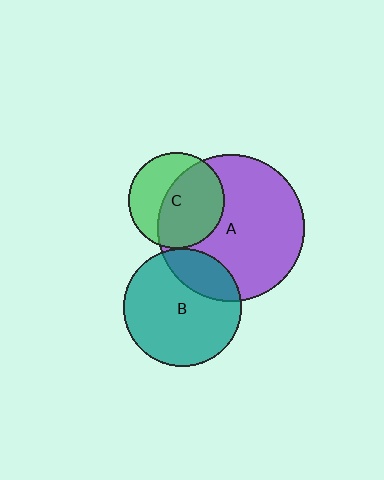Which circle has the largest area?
Circle A (purple).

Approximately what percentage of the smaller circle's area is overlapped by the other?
Approximately 25%.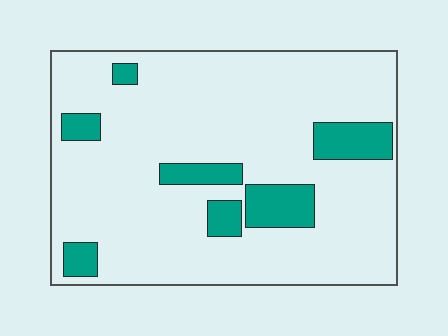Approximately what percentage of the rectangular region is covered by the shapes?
Approximately 15%.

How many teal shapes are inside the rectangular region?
7.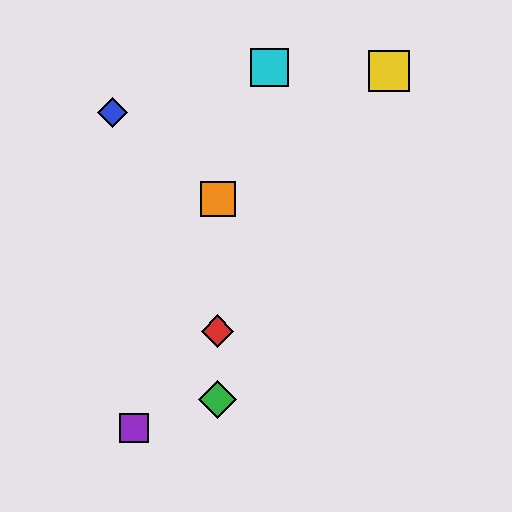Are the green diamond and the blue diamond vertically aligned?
No, the green diamond is at x≈218 and the blue diamond is at x≈112.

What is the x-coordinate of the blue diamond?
The blue diamond is at x≈112.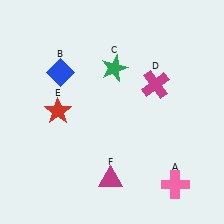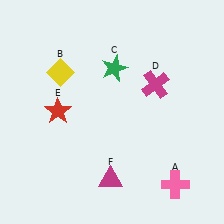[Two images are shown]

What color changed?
The diamond (B) changed from blue in Image 1 to yellow in Image 2.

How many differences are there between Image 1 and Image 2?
There is 1 difference between the two images.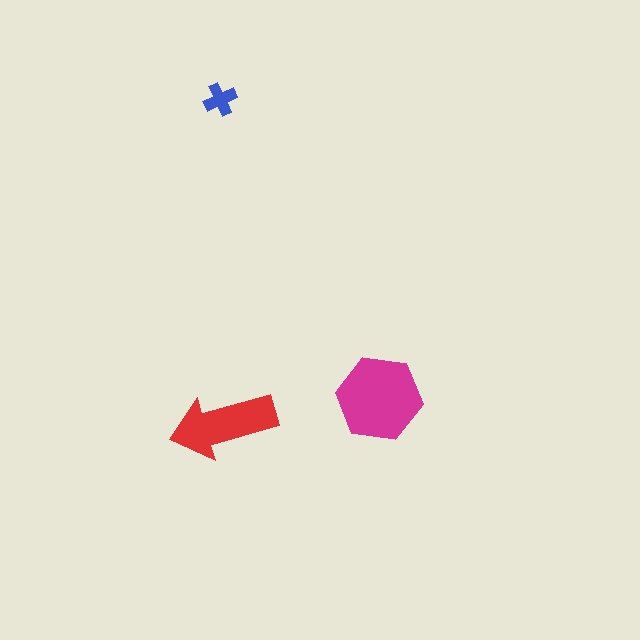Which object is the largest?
The magenta hexagon.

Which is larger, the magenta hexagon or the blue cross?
The magenta hexagon.